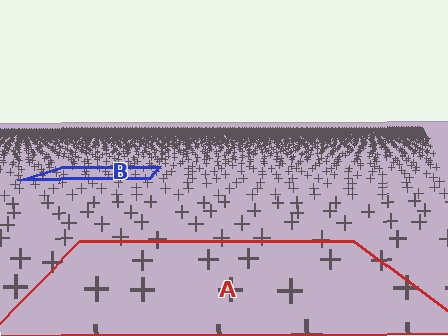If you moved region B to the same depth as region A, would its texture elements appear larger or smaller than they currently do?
They would appear larger. At a closer depth, the same texture elements are projected at a bigger on-screen size.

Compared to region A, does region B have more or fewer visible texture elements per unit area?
Region B has more texture elements per unit area — they are packed more densely because it is farther away.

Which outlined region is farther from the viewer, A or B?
Region B is farther from the viewer — the texture elements inside it appear smaller and more densely packed.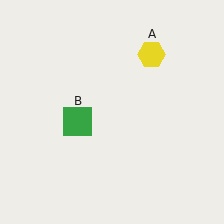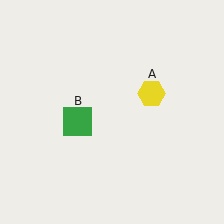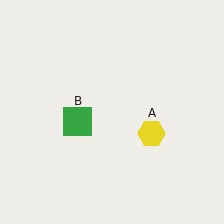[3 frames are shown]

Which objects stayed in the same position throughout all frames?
Green square (object B) remained stationary.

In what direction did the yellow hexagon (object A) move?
The yellow hexagon (object A) moved down.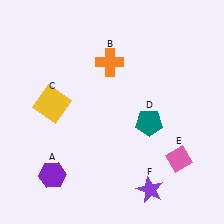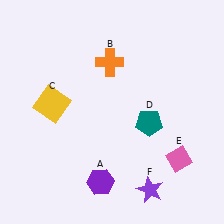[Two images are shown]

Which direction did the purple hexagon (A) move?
The purple hexagon (A) moved right.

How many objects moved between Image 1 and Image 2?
1 object moved between the two images.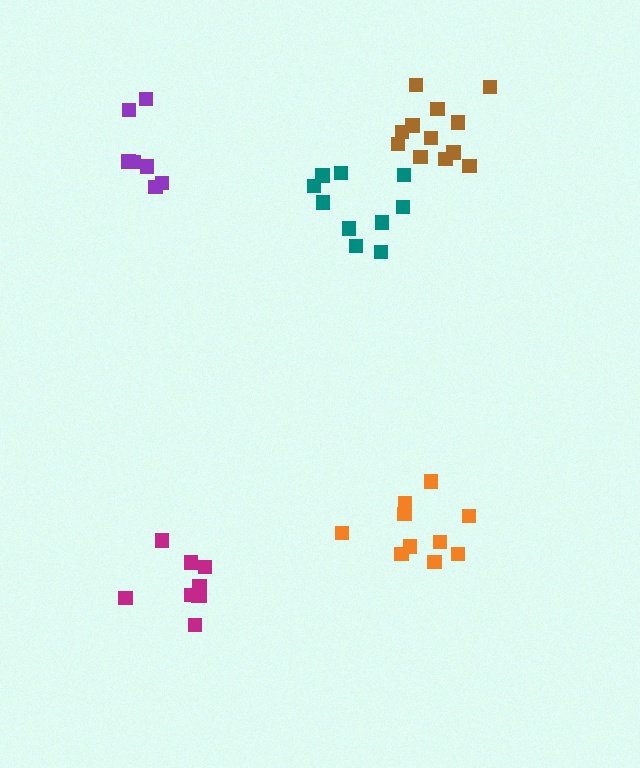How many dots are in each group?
Group 1: 9 dots, Group 2: 10 dots, Group 3: 7 dots, Group 4: 10 dots, Group 5: 12 dots (48 total).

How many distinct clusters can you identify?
There are 5 distinct clusters.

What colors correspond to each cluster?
The clusters are colored: magenta, orange, purple, teal, brown.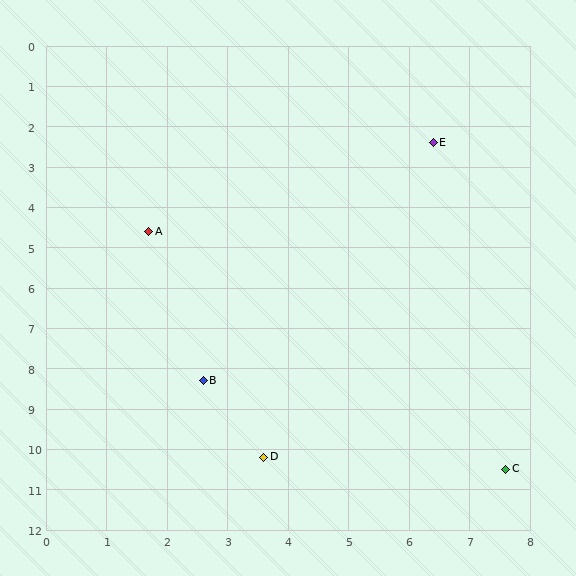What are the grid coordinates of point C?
Point C is at approximately (7.6, 10.5).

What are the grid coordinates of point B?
Point B is at approximately (2.6, 8.3).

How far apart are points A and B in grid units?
Points A and B are about 3.8 grid units apart.